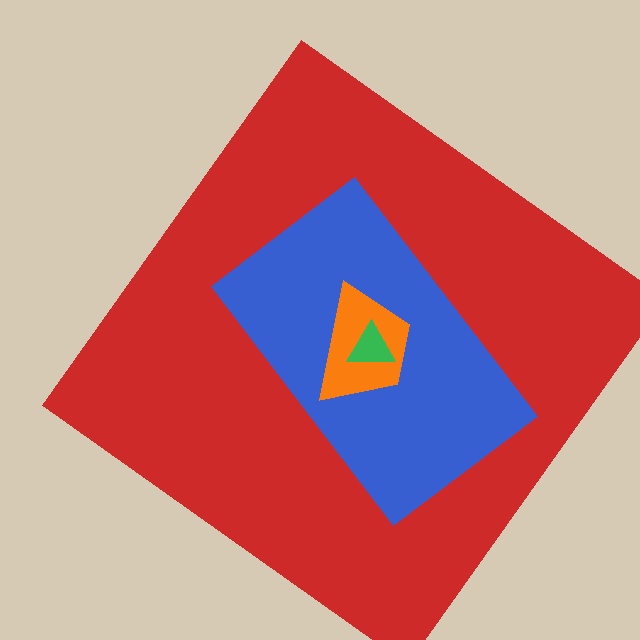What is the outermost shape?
The red diamond.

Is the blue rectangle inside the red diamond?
Yes.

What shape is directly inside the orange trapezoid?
The green triangle.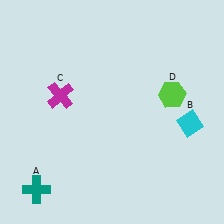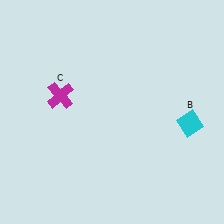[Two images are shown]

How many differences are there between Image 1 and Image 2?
There are 2 differences between the two images.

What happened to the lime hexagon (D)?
The lime hexagon (D) was removed in Image 2. It was in the top-right area of Image 1.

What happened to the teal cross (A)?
The teal cross (A) was removed in Image 2. It was in the bottom-left area of Image 1.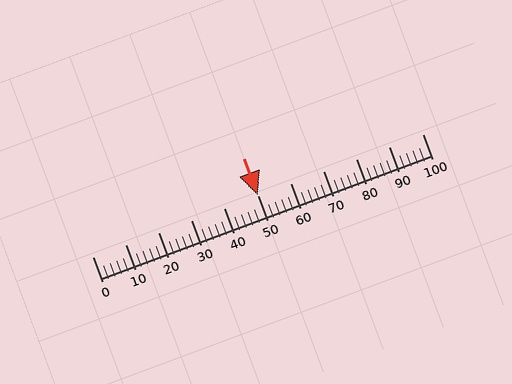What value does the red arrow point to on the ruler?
The red arrow points to approximately 50.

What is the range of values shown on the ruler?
The ruler shows values from 0 to 100.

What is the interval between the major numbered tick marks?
The major tick marks are spaced 10 units apart.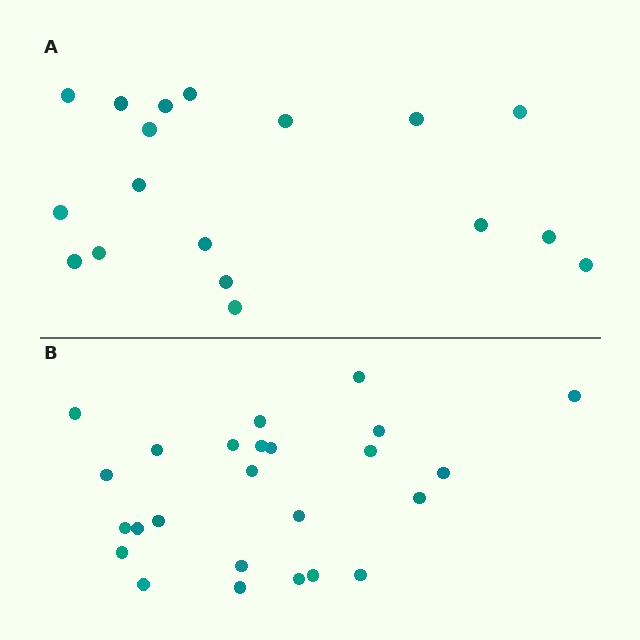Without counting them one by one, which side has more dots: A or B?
Region B (the bottom region) has more dots.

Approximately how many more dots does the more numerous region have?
Region B has roughly 8 or so more dots than region A.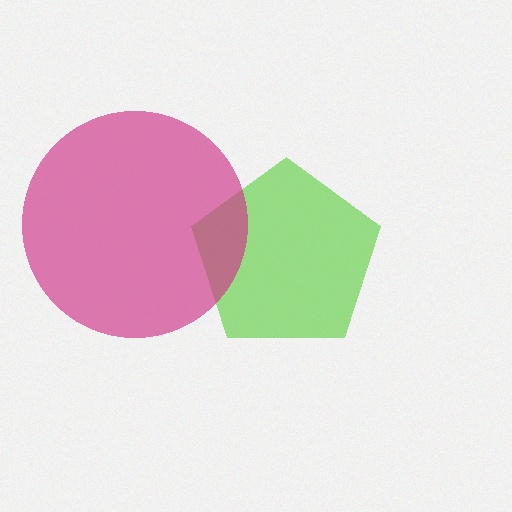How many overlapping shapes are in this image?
There are 2 overlapping shapes in the image.